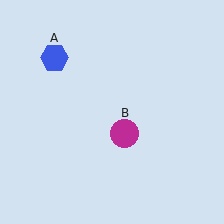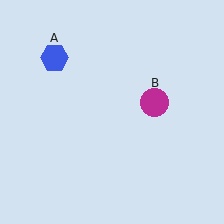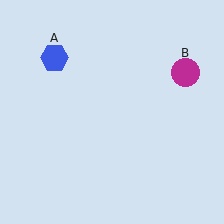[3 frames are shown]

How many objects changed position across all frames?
1 object changed position: magenta circle (object B).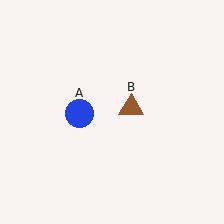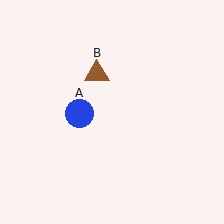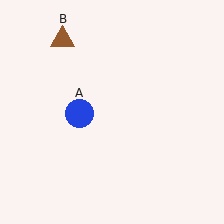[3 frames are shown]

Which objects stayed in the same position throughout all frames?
Blue circle (object A) remained stationary.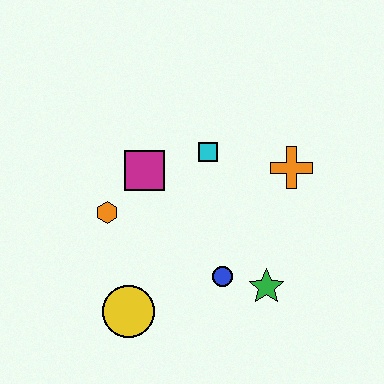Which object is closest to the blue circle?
The green star is closest to the blue circle.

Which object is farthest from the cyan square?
The yellow circle is farthest from the cyan square.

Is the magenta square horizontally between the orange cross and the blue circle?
No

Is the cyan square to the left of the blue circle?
Yes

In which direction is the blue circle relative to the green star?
The blue circle is to the left of the green star.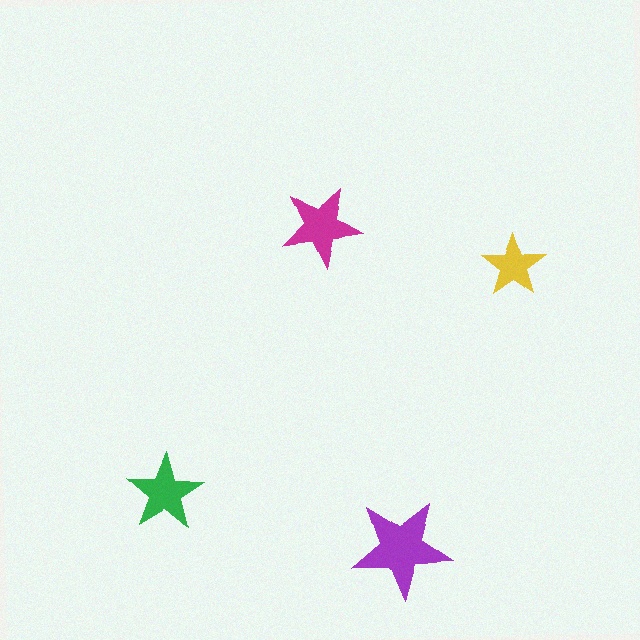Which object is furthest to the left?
The green star is leftmost.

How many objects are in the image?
There are 4 objects in the image.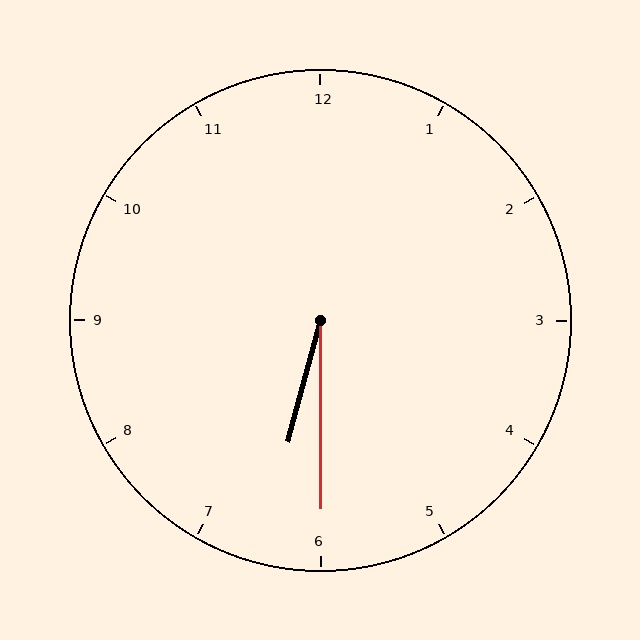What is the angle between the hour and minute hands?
Approximately 15 degrees.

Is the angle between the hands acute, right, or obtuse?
It is acute.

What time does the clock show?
6:30.